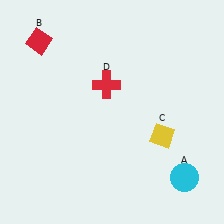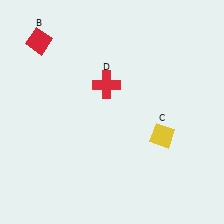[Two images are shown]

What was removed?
The cyan circle (A) was removed in Image 2.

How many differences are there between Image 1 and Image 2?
There is 1 difference between the two images.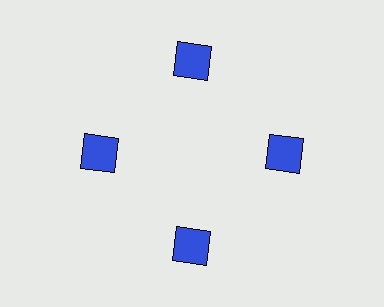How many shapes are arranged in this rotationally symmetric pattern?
There are 4 shapes, arranged in 4 groups of 1.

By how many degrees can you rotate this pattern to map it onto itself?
The pattern maps onto itself every 90 degrees of rotation.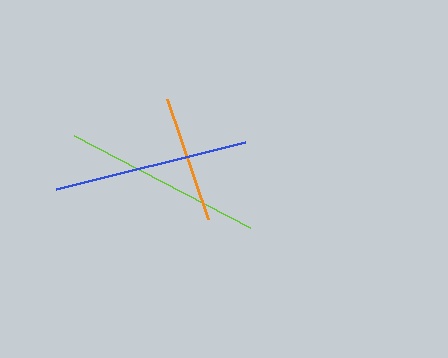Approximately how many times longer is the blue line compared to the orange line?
The blue line is approximately 1.5 times the length of the orange line.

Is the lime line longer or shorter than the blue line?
The lime line is longer than the blue line.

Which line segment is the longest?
The lime line is the longest at approximately 199 pixels.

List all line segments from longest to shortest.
From longest to shortest: lime, blue, orange.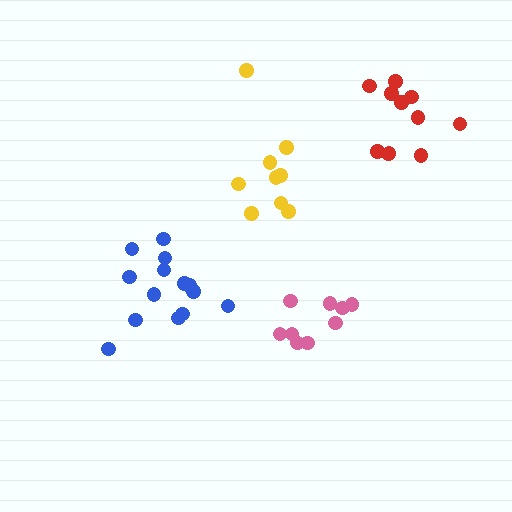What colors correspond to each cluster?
The clusters are colored: pink, blue, yellow, red.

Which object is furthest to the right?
The red cluster is rightmost.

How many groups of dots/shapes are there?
There are 4 groups.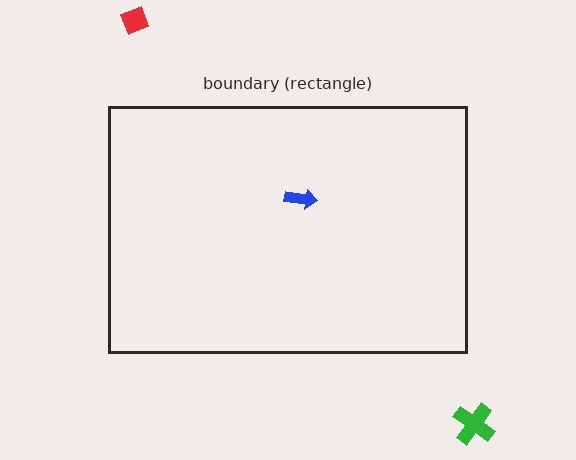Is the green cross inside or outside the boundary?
Outside.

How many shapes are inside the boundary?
1 inside, 2 outside.